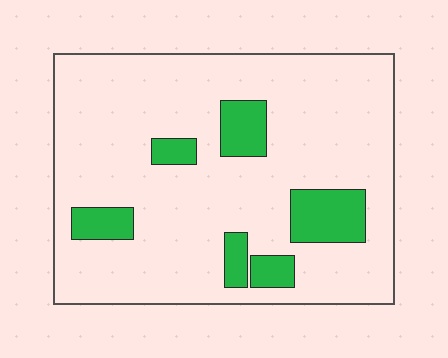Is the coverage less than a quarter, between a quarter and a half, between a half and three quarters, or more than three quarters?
Less than a quarter.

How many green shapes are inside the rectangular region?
6.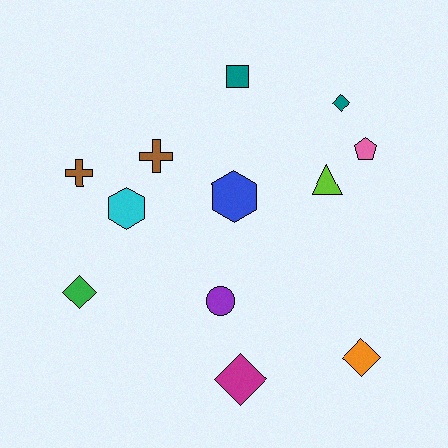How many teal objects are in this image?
There are 2 teal objects.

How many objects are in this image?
There are 12 objects.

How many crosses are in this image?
There are 2 crosses.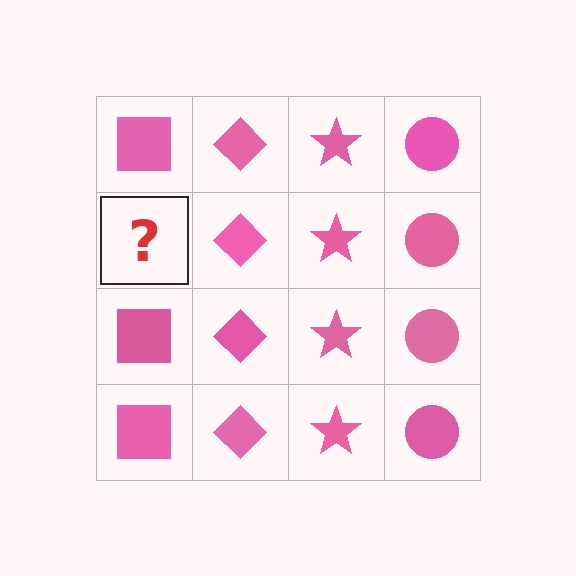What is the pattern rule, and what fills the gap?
The rule is that each column has a consistent shape. The gap should be filled with a pink square.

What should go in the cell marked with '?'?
The missing cell should contain a pink square.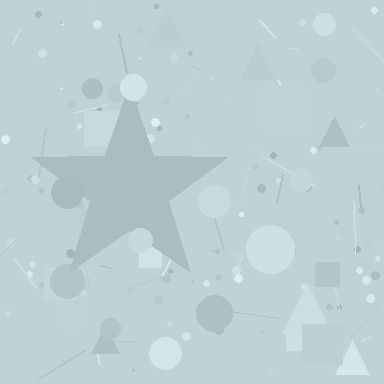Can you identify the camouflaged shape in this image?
The camouflaged shape is a star.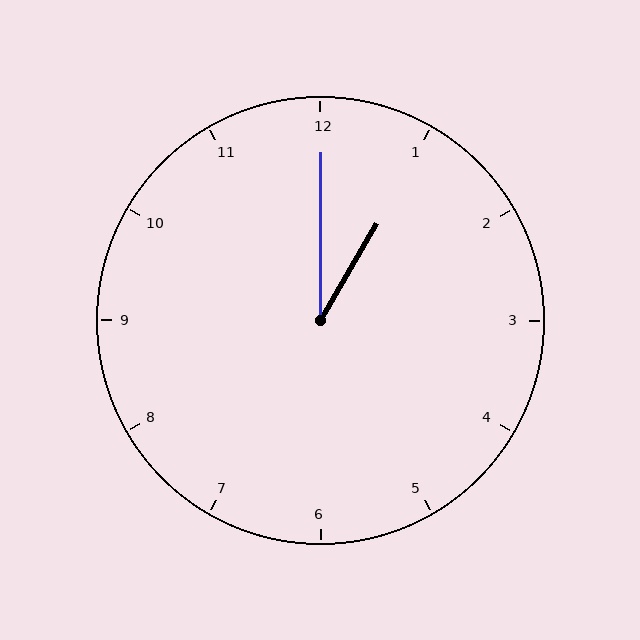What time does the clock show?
1:00.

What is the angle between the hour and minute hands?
Approximately 30 degrees.